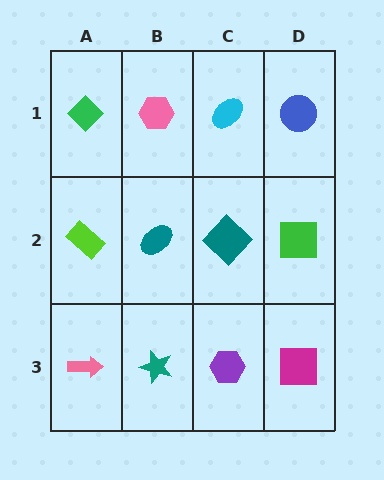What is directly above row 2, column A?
A green diamond.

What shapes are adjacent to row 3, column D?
A green square (row 2, column D), a purple hexagon (row 3, column C).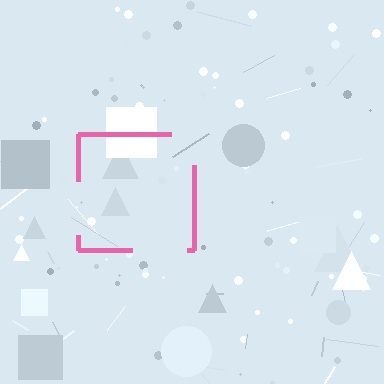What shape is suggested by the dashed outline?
The dashed outline suggests a square.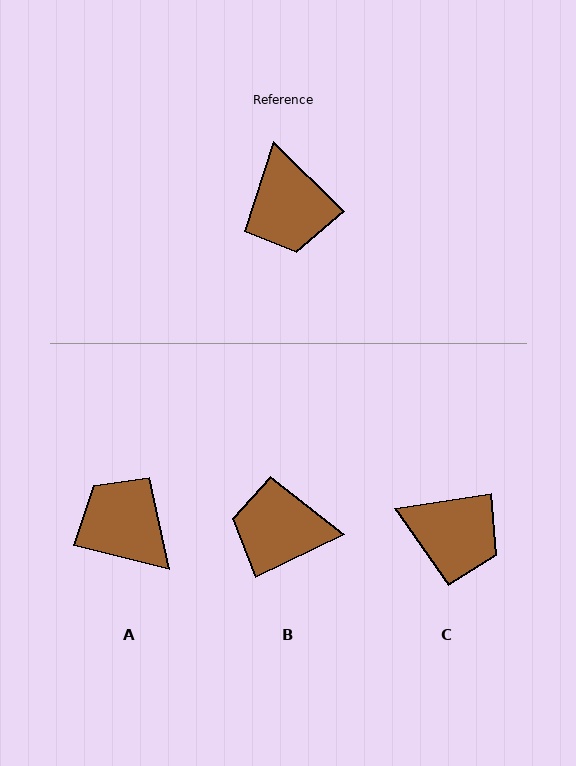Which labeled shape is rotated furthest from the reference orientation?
A, about 150 degrees away.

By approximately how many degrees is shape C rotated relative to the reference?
Approximately 53 degrees counter-clockwise.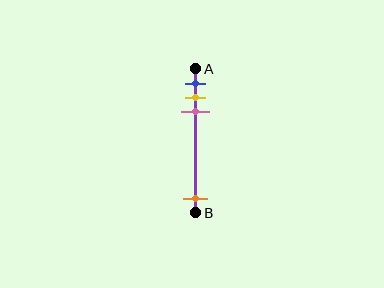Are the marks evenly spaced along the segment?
No, the marks are not evenly spaced.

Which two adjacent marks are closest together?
The yellow and pink marks are the closest adjacent pair.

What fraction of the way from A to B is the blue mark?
The blue mark is approximately 10% (0.1) of the way from A to B.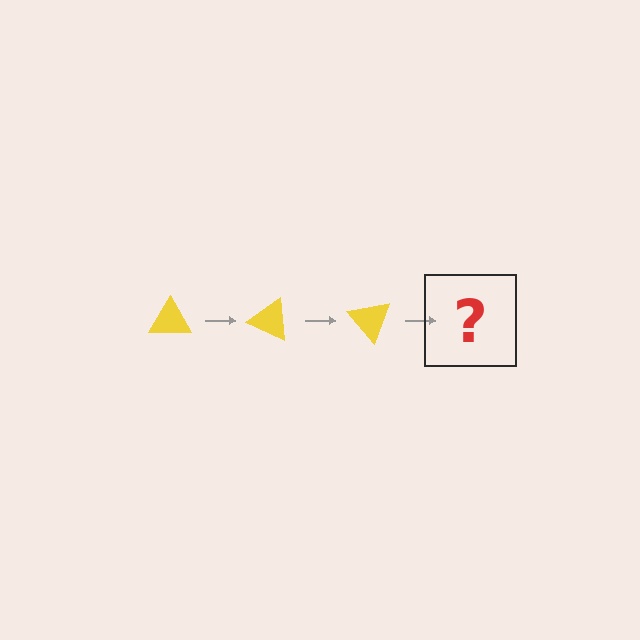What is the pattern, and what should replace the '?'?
The pattern is that the triangle rotates 25 degrees each step. The '?' should be a yellow triangle rotated 75 degrees.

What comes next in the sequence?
The next element should be a yellow triangle rotated 75 degrees.